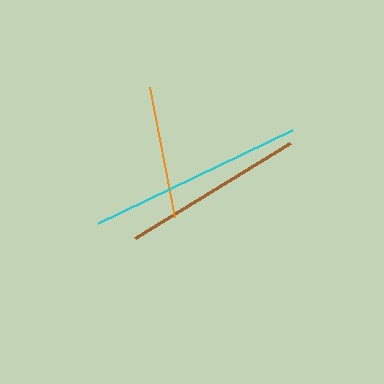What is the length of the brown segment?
The brown segment is approximately 182 pixels long.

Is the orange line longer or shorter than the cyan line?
The cyan line is longer than the orange line.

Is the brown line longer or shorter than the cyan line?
The cyan line is longer than the brown line.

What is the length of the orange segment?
The orange segment is approximately 133 pixels long.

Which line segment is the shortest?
The orange line is the shortest at approximately 133 pixels.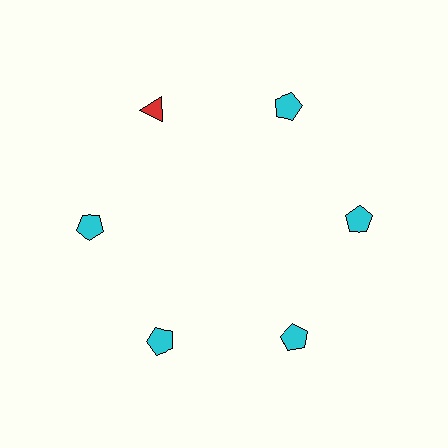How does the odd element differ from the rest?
It differs in both color (red instead of cyan) and shape (triangle instead of pentagon).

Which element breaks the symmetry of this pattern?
The red triangle at roughly the 11 o'clock position breaks the symmetry. All other shapes are cyan pentagons.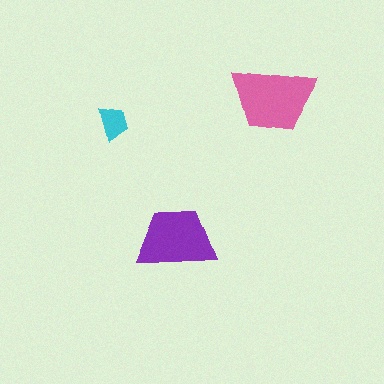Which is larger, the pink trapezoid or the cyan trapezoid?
The pink one.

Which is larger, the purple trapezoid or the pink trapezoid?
The pink one.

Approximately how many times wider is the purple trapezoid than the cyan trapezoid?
About 2.5 times wider.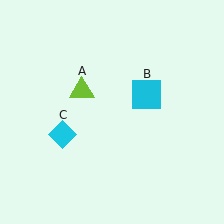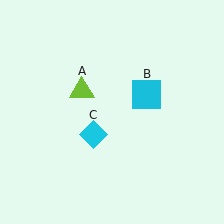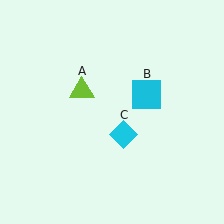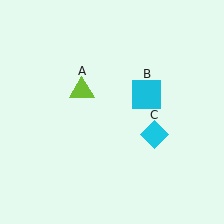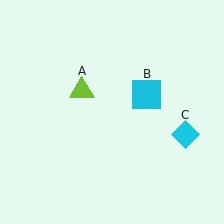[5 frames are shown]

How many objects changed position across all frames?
1 object changed position: cyan diamond (object C).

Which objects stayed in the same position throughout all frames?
Lime triangle (object A) and cyan square (object B) remained stationary.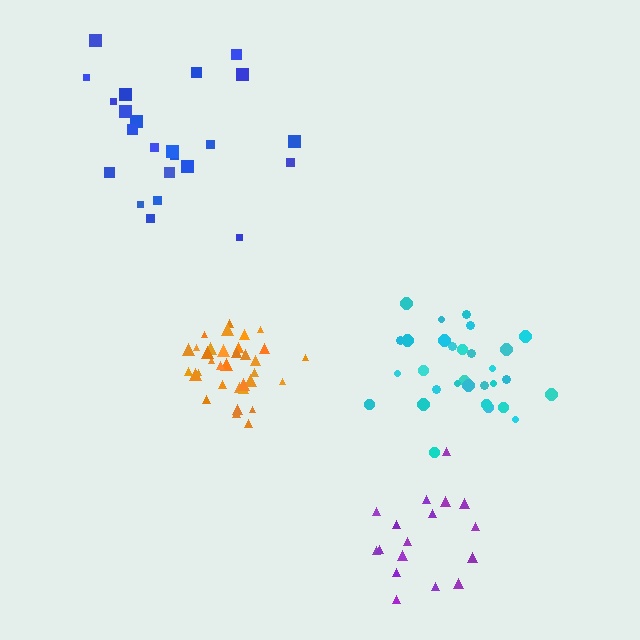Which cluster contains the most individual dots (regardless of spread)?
Orange (34).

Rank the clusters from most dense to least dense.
orange, cyan, purple, blue.